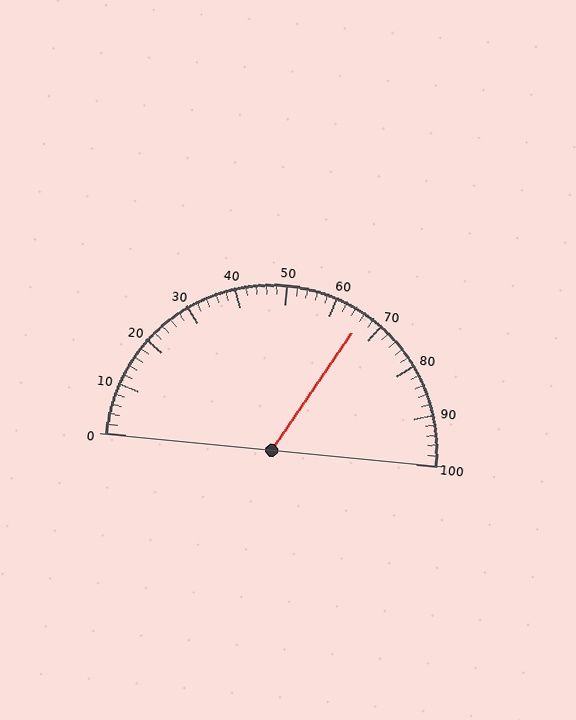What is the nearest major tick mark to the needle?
The nearest major tick mark is 70.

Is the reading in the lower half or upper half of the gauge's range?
The reading is in the upper half of the range (0 to 100).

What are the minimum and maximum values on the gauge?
The gauge ranges from 0 to 100.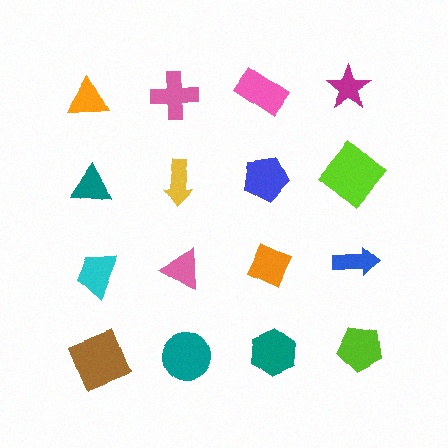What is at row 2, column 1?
A teal triangle.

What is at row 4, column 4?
A lime pentagon.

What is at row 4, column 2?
A teal circle.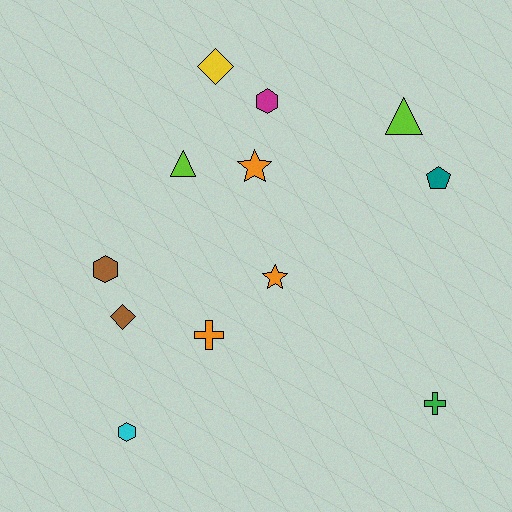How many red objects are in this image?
There are no red objects.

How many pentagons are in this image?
There is 1 pentagon.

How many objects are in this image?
There are 12 objects.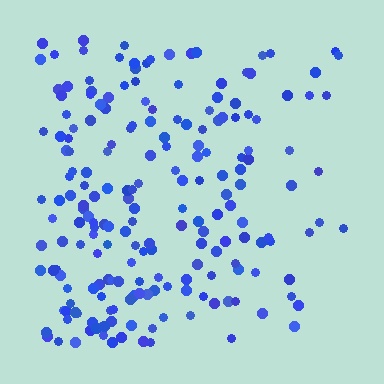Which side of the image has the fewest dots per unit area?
The right.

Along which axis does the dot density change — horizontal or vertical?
Horizontal.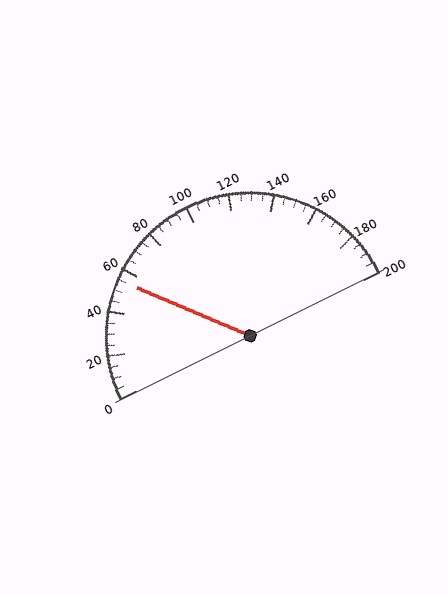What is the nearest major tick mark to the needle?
The nearest major tick mark is 60.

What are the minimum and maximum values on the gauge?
The gauge ranges from 0 to 200.